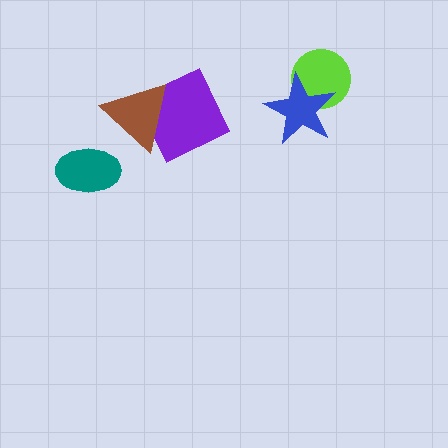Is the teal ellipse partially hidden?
No, no other shape covers it.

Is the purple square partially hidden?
Yes, it is partially covered by another shape.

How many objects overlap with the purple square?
1 object overlaps with the purple square.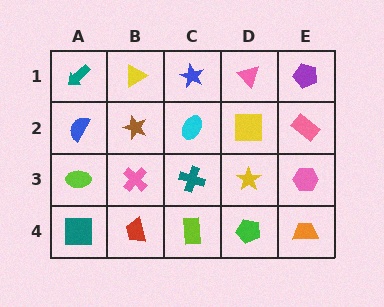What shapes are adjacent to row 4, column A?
A lime ellipse (row 3, column A), a red trapezoid (row 4, column B).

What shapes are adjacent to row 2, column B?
A yellow triangle (row 1, column B), a pink cross (row 3, column B), a blue semicircle (row 2, column A), a cyan ellipse (row 2, column C).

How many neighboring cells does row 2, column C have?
4.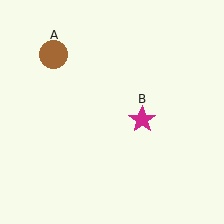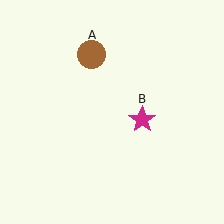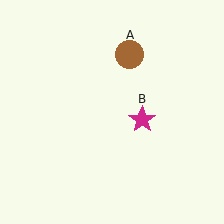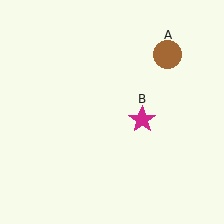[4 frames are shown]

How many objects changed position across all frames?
1 object changed position: brown circle (object A).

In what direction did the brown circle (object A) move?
The brown circle (object A) moved right.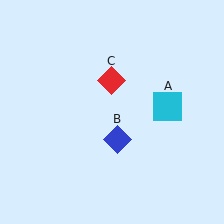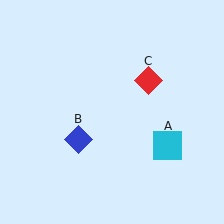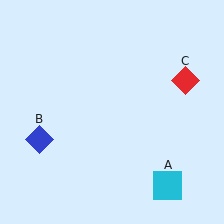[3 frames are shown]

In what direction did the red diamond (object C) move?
The red diamond (object C) moved right.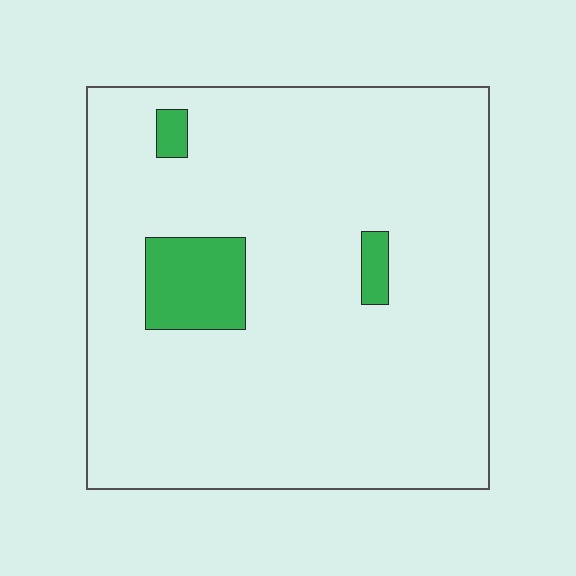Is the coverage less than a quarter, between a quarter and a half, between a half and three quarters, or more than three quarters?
Less than a quarter.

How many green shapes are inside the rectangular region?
3.